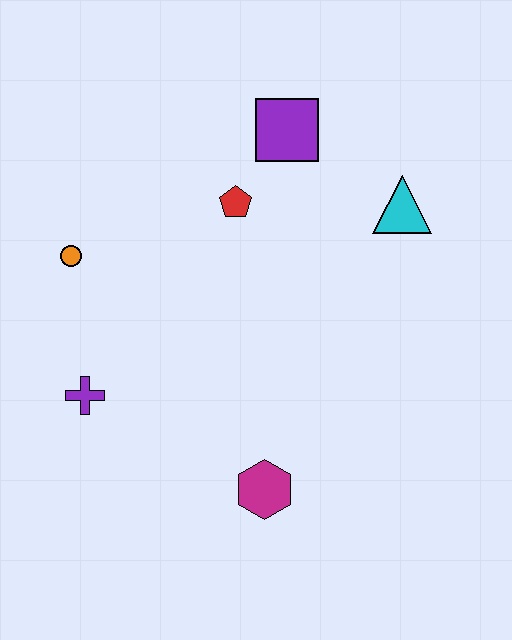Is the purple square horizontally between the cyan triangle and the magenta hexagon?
Yes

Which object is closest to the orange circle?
The purple cross is closest to the orange circle.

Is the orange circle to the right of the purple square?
No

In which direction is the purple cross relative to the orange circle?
The purple cross is below the orange circle.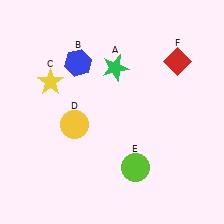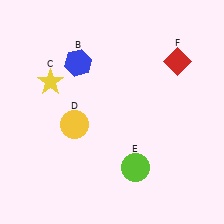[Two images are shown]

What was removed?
The green star (A) was removed in Image 2.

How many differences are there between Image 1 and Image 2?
There is 1 difference between the two images.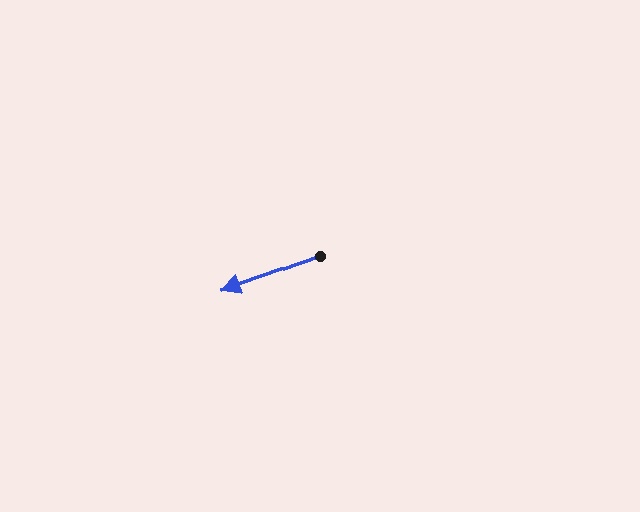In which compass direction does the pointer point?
West.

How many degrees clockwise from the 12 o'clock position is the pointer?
Approximately 250 degrees.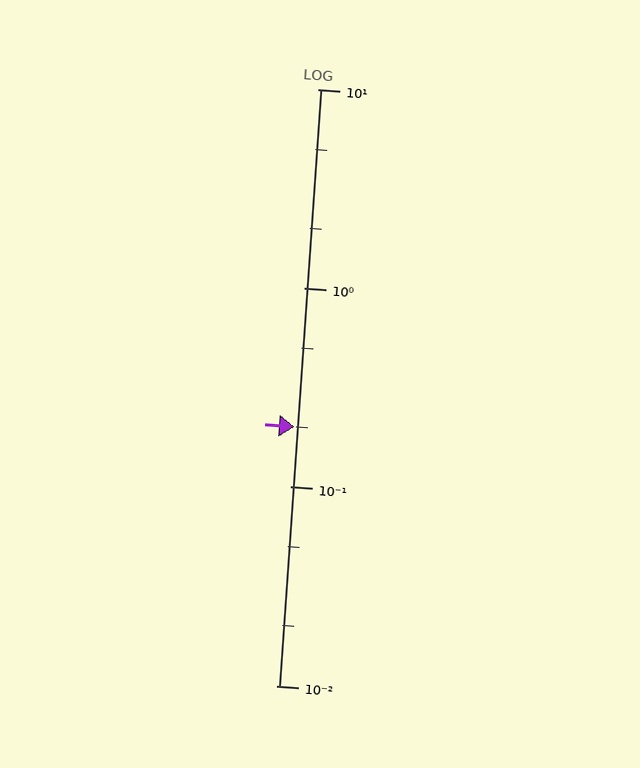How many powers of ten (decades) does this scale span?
The scale spans 3 decades, from 0.01 to 10.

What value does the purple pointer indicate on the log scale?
The pointer indicates approximately 0.2.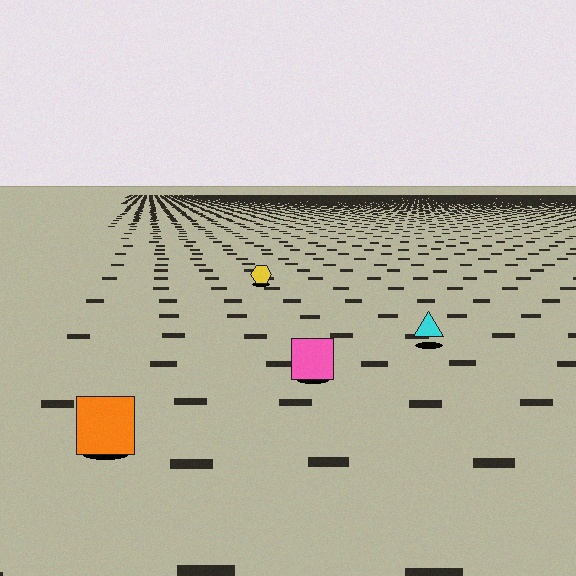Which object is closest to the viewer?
The orange square is closest. The texture marks near it are larger and more spread out.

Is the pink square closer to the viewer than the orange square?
No. The orange square is closer — you can tell from the texture gradient: the ground texture is coarser near it.